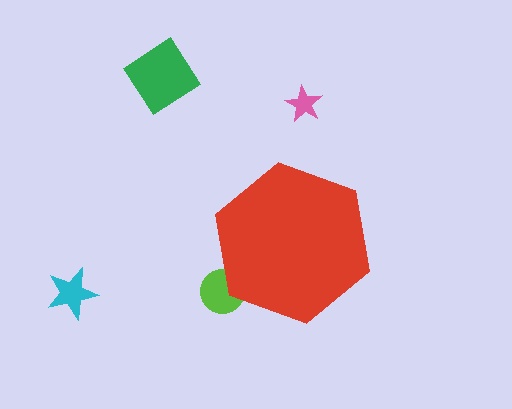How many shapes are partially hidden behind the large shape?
1 shape is partially hidden.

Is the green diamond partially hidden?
No, the green diamond is fully visible.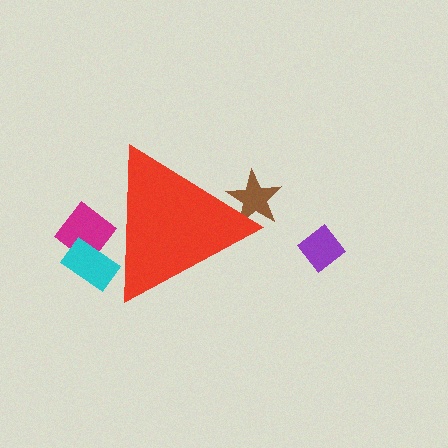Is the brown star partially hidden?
Yes, the brown star is partially hidden behind the red triangle.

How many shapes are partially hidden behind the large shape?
3 shapes are partially hidden.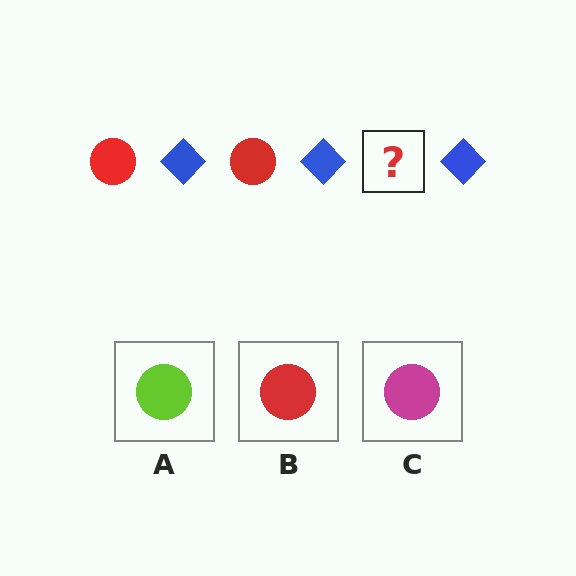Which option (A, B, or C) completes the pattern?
B.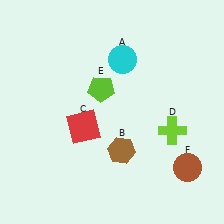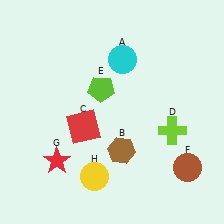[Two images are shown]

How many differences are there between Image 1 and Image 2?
There are 2 differences between the two images.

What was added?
A red star (G), a yellow circle (H) were added in Image 2.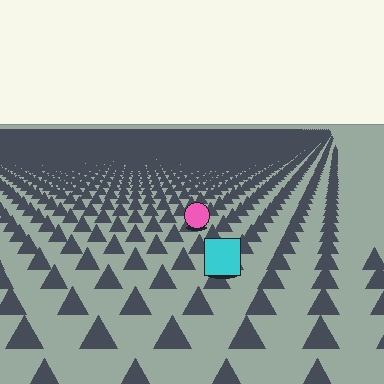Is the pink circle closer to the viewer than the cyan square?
No. The cyan square is closer — you can tell from the texture gradient: the ground texture is coarser near it.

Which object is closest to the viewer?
The cyan square is closest. The texture marks near it are larger and more spread out.